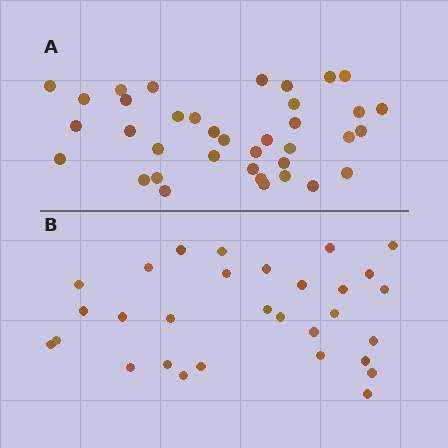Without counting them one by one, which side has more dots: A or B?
Region A (the top region) has more dots.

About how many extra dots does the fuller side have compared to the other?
Region A has roughly 8 or so more dots than region B.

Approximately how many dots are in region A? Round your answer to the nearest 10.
About 40 dots. (The exact count is 37, which rounds to 40.)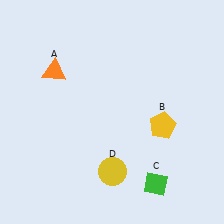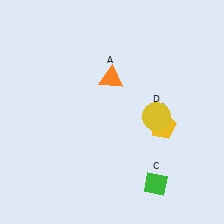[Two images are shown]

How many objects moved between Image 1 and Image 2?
2 objects moved between the two images.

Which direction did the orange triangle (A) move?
The orange triangle (A) moved right.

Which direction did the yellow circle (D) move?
The yellow circle (D) moved up.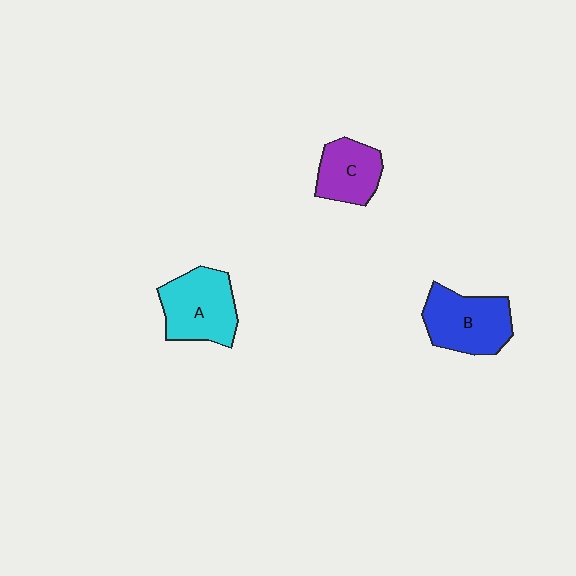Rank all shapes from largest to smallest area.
From largest to smallest: A (cyan), B (blue), C (purple).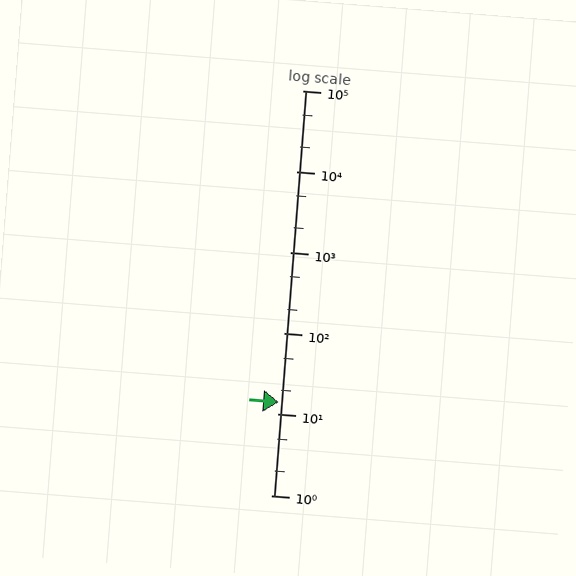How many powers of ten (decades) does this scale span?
The scale spans 5 decades, from 1 to 100000.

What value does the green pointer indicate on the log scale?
The pointer indicates approximately 14.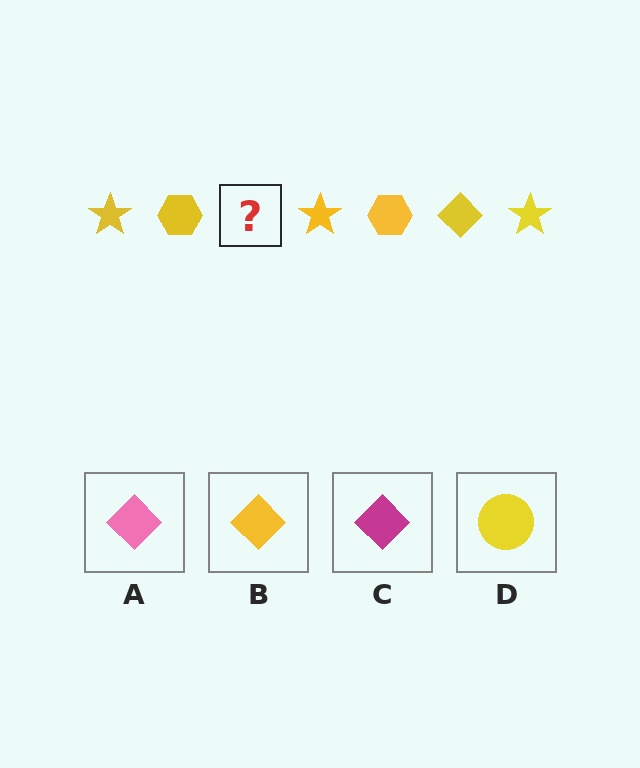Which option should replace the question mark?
Option B.